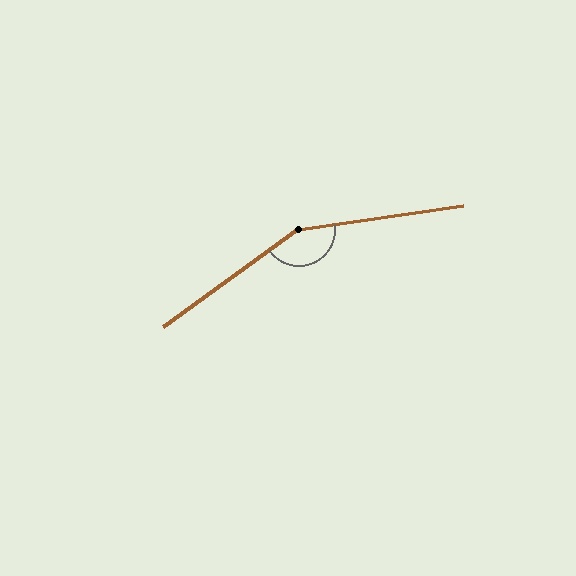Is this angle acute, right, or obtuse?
It is obtuse.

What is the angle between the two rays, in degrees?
Approximately 153 degrees.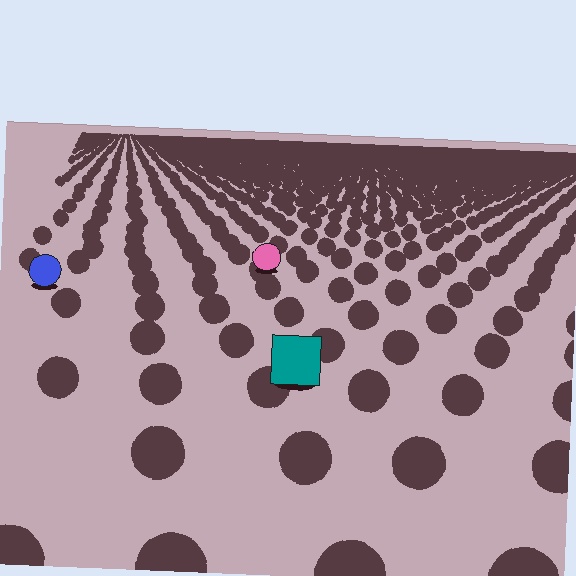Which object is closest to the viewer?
The teal square is closest. The texture marks near it are larger and more spread out.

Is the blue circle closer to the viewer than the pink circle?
Yes. The blue circle is closer — you can tell from the texture gradient: the ground texture is coarser near it.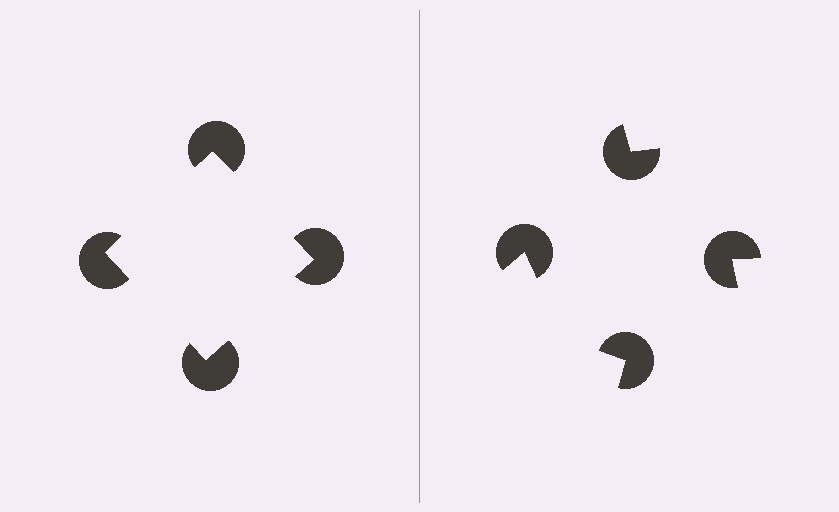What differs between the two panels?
The pac-man discs are positioned identically on both sides; only the wedge orientations differ. On the left they align to a square; on the right they are misaligned.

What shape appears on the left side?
An illusory square.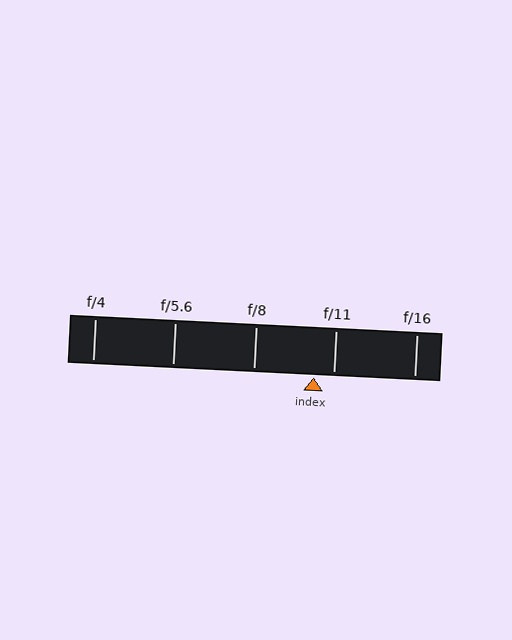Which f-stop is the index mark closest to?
The index mark is closest to f/11.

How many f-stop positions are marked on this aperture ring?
There are 5 f-stop positions marked.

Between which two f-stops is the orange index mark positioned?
The index mark is between f/8 and f/11.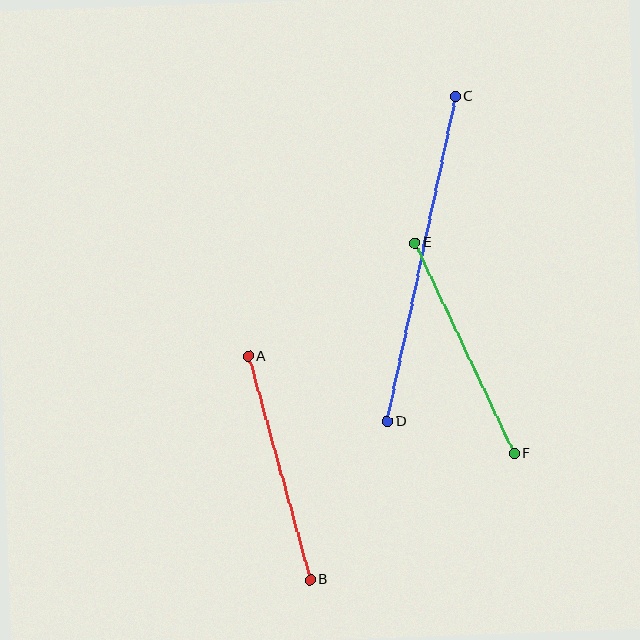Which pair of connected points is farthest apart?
Points C and D are farthest apart.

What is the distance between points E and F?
The distance is approximately 233 pixels.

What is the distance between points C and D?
The distance is approximately 332 pixels.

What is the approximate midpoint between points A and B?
The midpoint is at approximately (279, 468) pixels.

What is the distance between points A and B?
The distance is approximately 232 pixels.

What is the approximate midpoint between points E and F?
The midpoint is at approximately (465, 348) pixels.